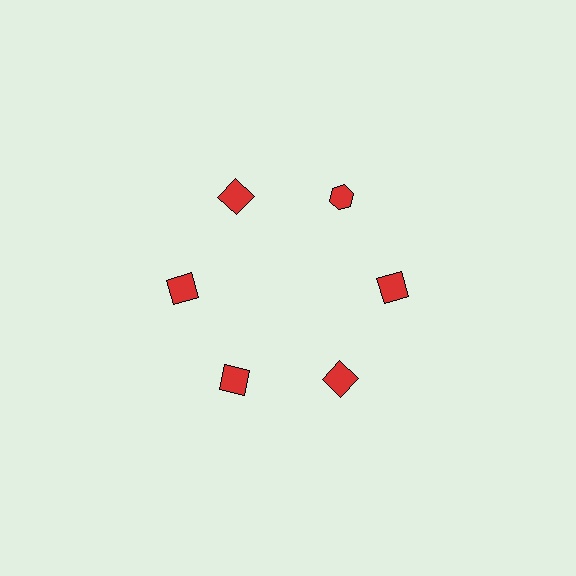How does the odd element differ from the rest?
It has a different shape: hexagon instead of square.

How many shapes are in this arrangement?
There are 6 shapes arranged in a ring pattern.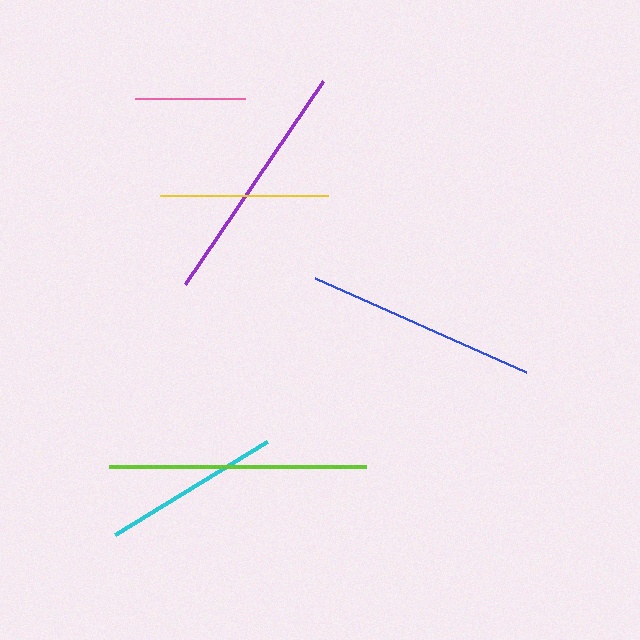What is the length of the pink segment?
The pink segment is approximately 110 pixels long.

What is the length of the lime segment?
The lime segment is approximately 257 pixels long.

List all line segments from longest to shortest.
From longest to shortest: lime, purple, blue, cyan, yellow, pink.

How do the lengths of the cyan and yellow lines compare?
The cyan and yellow lines are approximately the same length.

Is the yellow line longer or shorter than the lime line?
The lime line is longer than the yellow line.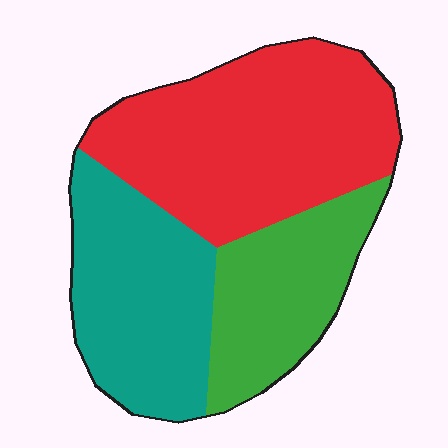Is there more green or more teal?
Teal.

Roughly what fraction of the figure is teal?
Teal covers 31% of the figure.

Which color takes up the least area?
Green, at roughly 25%.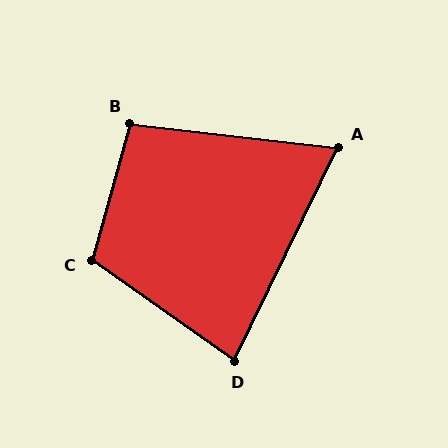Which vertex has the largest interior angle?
C, at approximately 109 degrees.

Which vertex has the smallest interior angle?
A, at approximately 71 degrees.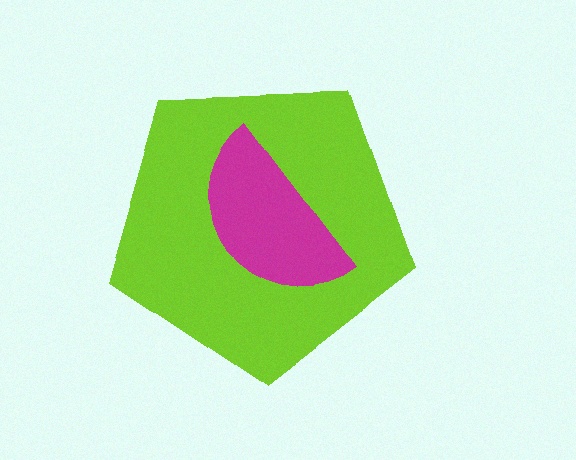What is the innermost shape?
The magenta semicircle.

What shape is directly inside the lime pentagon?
The magenta semicircle.